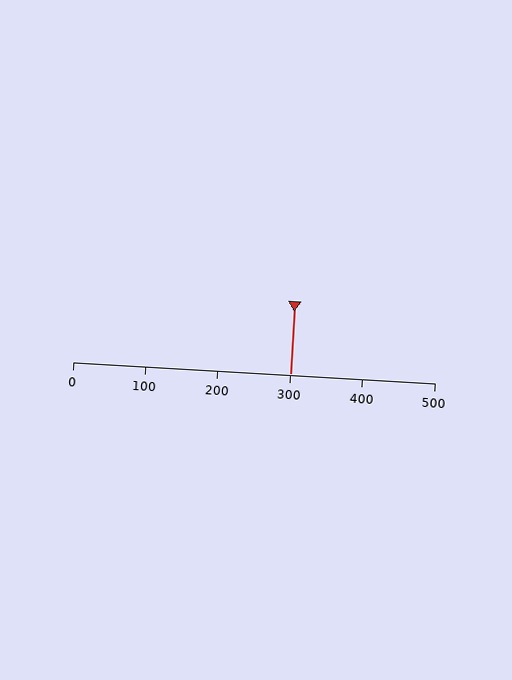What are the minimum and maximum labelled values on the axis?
The axis runs from 0 to 500.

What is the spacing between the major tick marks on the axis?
The major ticks are spaced 100 apart.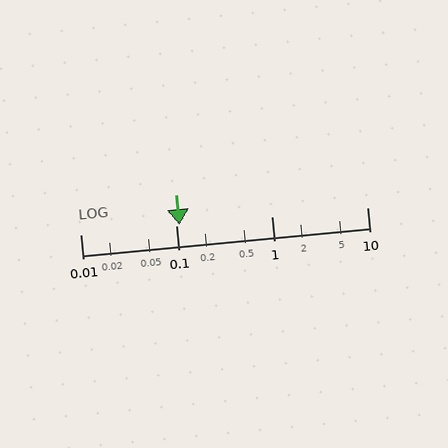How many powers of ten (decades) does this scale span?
The scale spans 3 decades, from 0.01 to 10.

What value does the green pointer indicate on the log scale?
The pointer indicates approximately 0.11.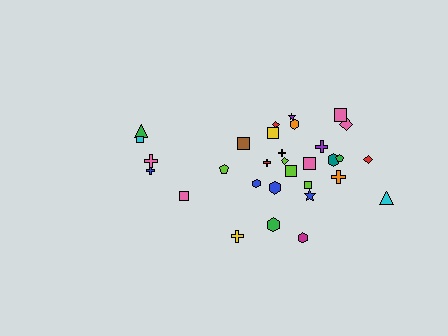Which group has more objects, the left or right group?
The right group.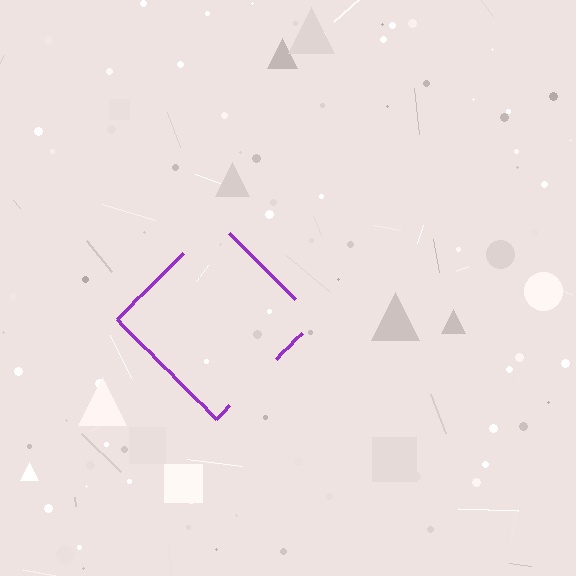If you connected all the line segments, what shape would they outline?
They would outline a diamond.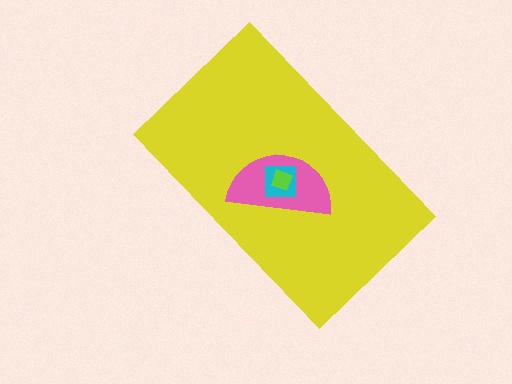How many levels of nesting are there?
4.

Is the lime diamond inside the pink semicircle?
Yes.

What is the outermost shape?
The yellow rectangle.